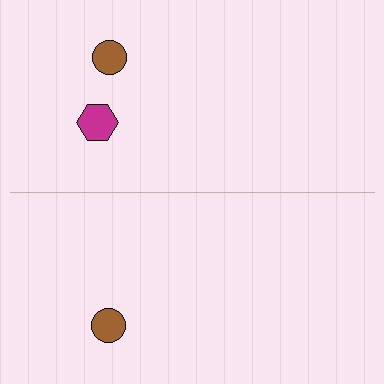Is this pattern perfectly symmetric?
No, the pattern is not perfectly symmetric. A magenta hexagon is missing from the bottom side.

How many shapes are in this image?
There are 3 shapes in this image.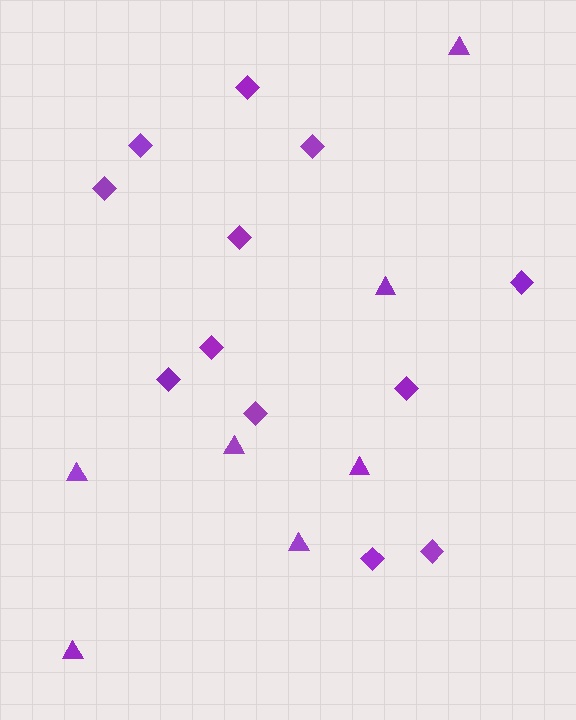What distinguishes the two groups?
There are 2 groups: one group of triangles (7) and one group of diamonds (12).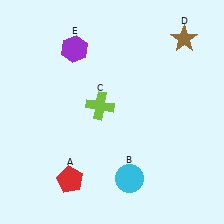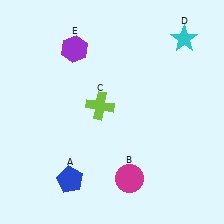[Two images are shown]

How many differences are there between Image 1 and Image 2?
There are 3 differences between the two images.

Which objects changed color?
A changed from red to blue. B changed from cyan to magenta. D changed from brown to cyan.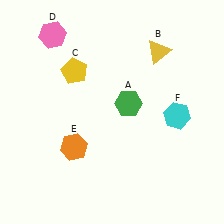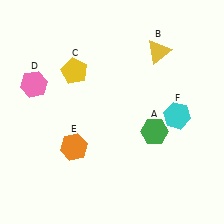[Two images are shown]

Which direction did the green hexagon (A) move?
The green hexagon (A) moved down.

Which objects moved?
The objects that moved are: the green hexagon (A), the pink hexagon (D).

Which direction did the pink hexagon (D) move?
The pink hexagon (D) moved down.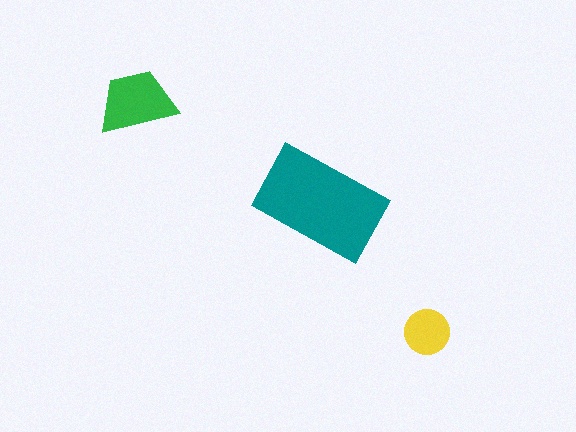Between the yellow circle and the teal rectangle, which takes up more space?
The teal rectangle.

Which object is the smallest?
The yellow circle.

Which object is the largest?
The teal rectangle.